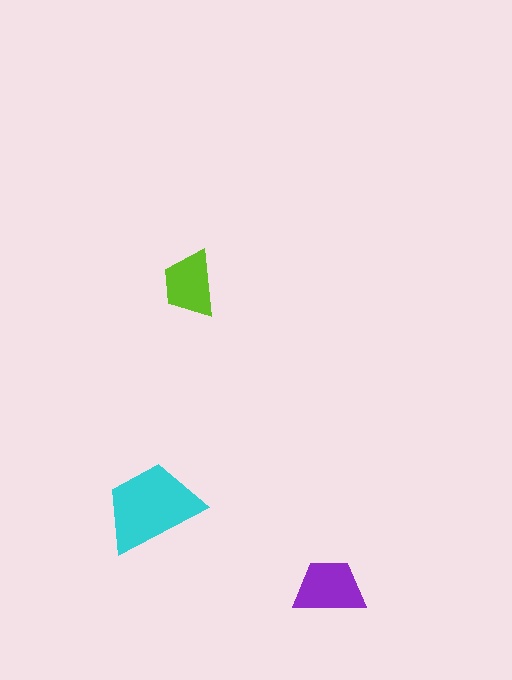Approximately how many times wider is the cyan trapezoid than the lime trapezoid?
About 1.5 times wider.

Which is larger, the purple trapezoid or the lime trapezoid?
The purple one.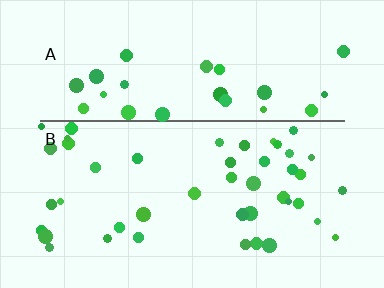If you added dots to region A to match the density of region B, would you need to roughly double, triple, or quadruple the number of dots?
Approximately double.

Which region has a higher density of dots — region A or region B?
B (the bottom).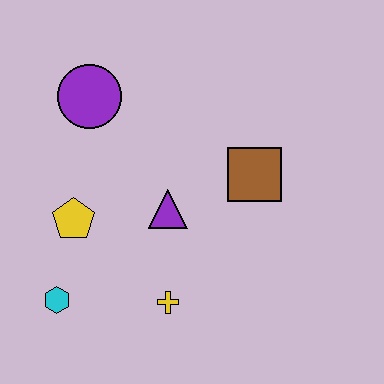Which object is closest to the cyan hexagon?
The yellow pentagon is closest to the cyan hexagon.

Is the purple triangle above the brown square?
No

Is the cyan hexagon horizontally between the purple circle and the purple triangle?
No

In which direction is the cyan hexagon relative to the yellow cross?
The cyan hexagon is to the left of the yellow cross.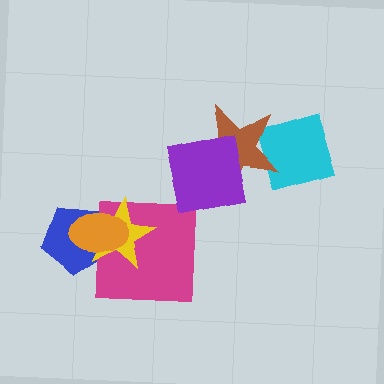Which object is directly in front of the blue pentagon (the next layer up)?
The magenta square is directly in front of the blue pentagon.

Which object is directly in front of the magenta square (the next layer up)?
The yellow star is directly in front of the magenta square.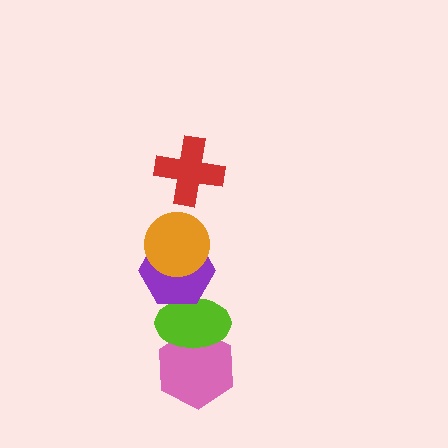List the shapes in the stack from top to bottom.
From top to bottom: the red cross, the orange circle, the purple hexagon, the lime ellipse, the pink hexagon.